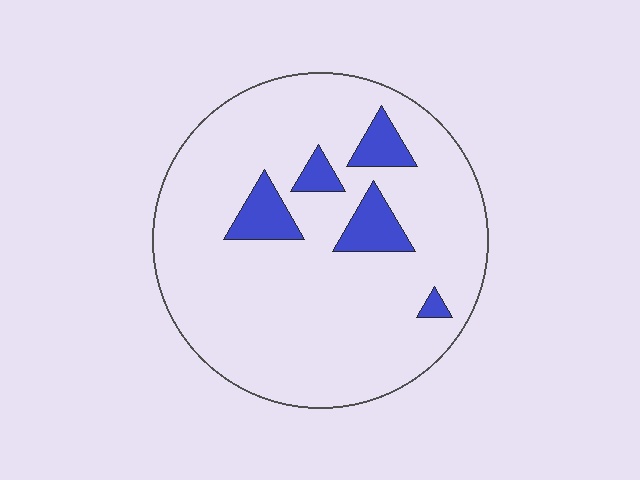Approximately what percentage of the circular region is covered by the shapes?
Approximately 10%.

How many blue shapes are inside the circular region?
5.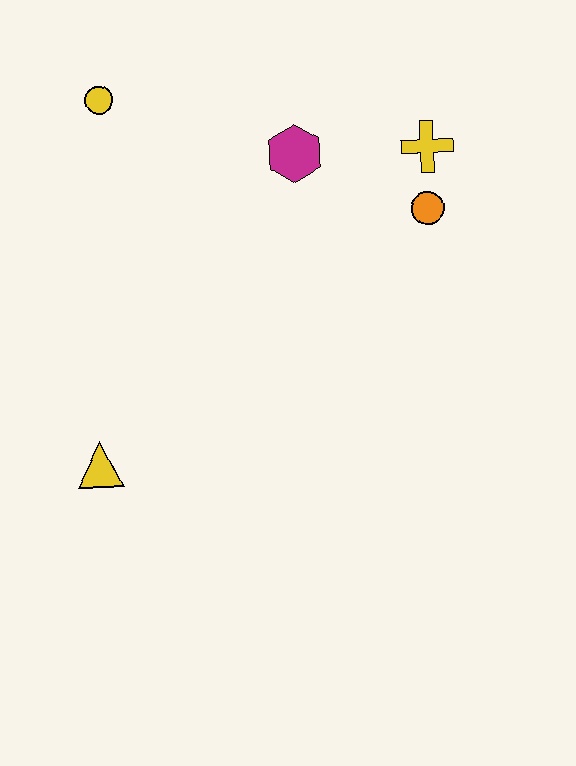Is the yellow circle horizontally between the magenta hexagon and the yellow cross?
No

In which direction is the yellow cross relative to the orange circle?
The yellow cross is above the orange circle.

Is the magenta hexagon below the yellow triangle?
No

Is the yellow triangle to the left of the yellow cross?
Yes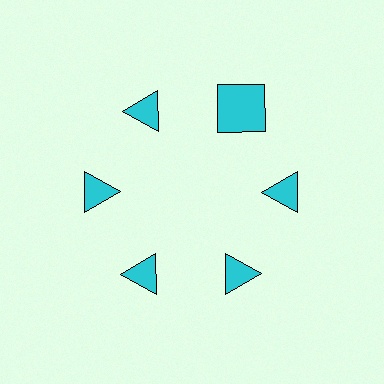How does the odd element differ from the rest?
It has a different shape: square instead of triangle.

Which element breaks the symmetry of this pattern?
The cyan square at roughly the 1 o'clock position breaks the symmetry. All other shapes are cyan triangles.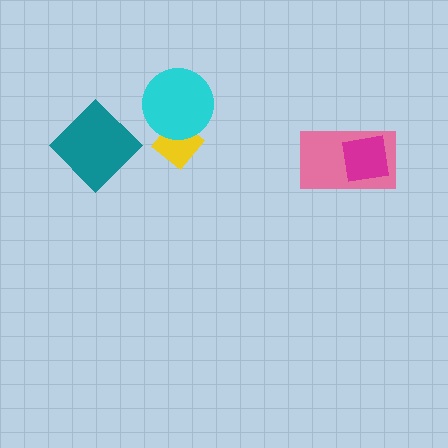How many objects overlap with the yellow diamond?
1 object overlaps with the yellow diamond.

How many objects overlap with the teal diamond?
0 objects overlap with the teal diamond.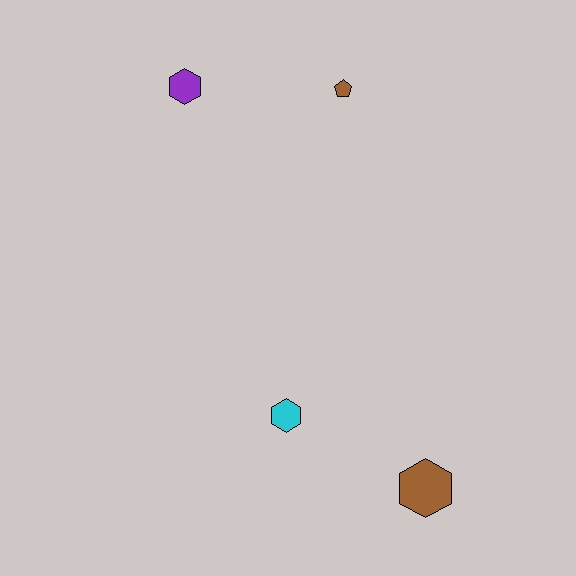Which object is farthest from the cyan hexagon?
The purple hexagon is farthest from the cyan hexagon.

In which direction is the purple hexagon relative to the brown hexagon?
The purple hexagon is above the brown hexagon.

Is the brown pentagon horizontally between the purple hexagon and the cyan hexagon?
No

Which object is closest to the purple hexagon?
The brown pentagon is closest to the purple hexagon.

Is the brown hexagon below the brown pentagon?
Yes